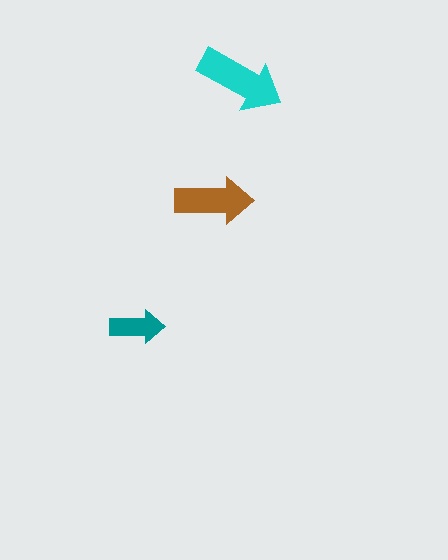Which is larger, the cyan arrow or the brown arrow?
The cyan one.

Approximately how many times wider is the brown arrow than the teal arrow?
About 1.5 times wider.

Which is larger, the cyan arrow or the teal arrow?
The cyan one.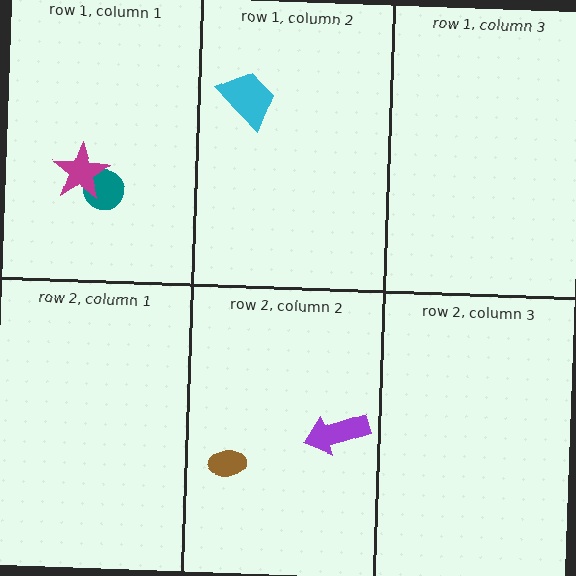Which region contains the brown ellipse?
The row 2, column 2 region.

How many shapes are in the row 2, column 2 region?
2.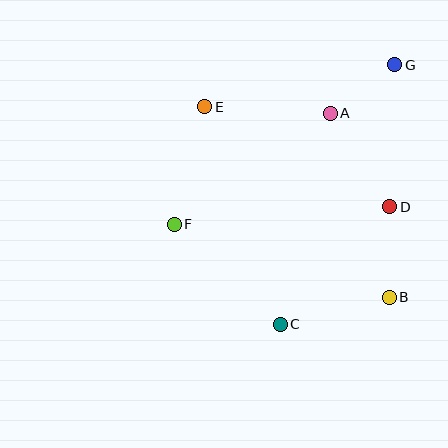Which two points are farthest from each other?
Points C and G are farthest from each other.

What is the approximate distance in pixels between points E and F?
The distance between E and F is approximately 121 pixels.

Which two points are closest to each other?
Points A and G are closest to each other.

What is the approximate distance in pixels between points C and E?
The distance between C and E is approximately 230 pixels.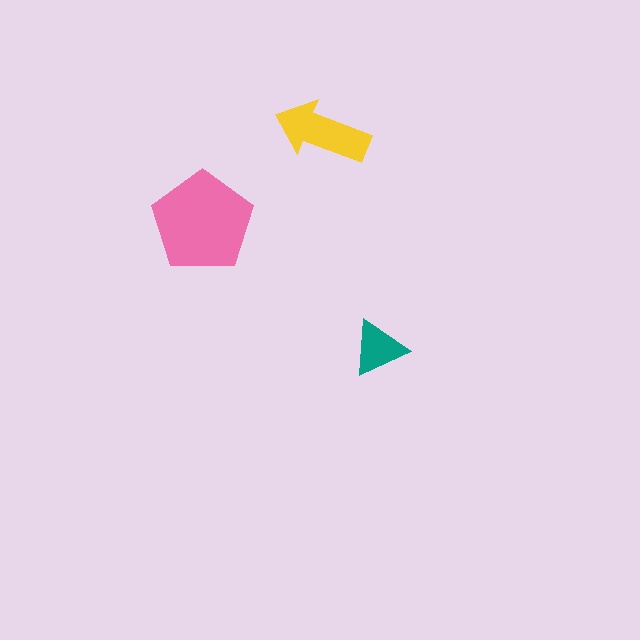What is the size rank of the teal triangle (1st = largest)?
3rd.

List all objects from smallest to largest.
The teal triangle, the yellow arrow, the pink pentagon.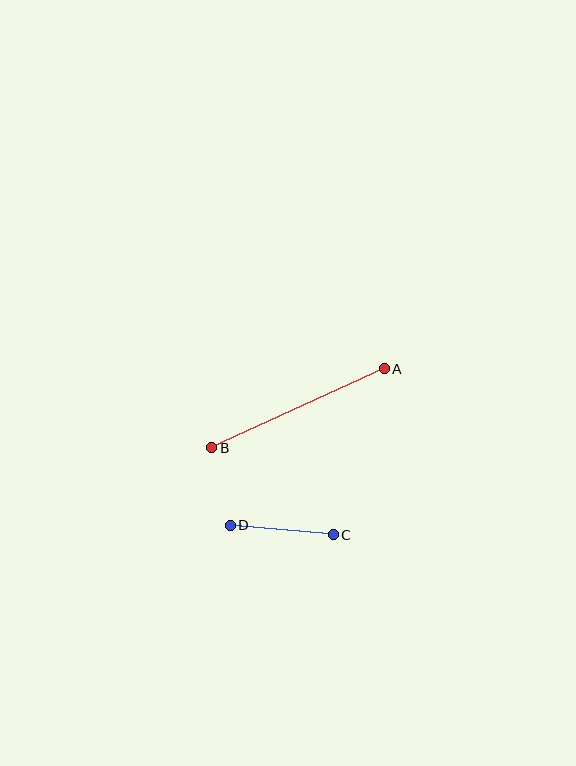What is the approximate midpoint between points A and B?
The midpoint is at approximately (298, 408) pixels.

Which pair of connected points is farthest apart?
Points A and B are farthest apart.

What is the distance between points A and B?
The distance is approximately 190 pixels.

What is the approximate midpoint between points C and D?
The midpoint is at approximately (282, 530) pixels.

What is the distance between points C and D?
The distance is approximately 104 pixels.